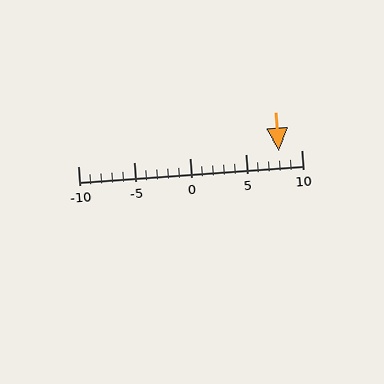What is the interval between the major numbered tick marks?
The major tick marks are spaced 5 units apart.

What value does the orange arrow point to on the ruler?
The orange arrow points to approximately 8.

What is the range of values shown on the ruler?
The ruler shows values from -10 to 10.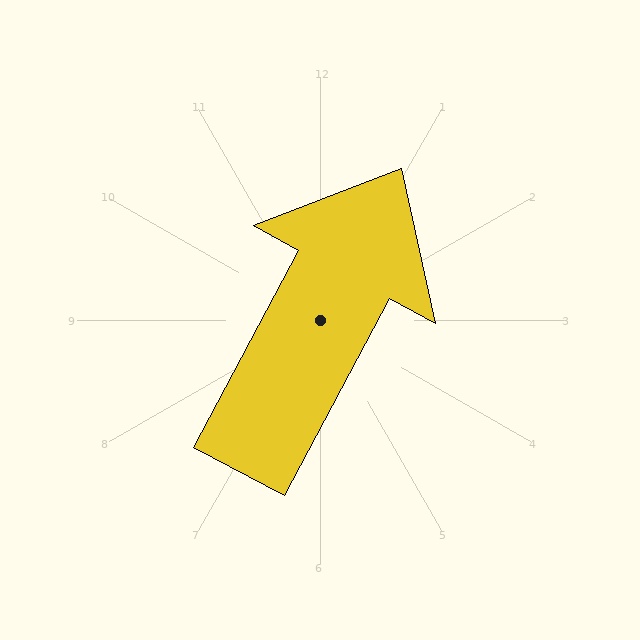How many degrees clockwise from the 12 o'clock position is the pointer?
Approximately 28 degrees.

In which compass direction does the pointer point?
Northeast.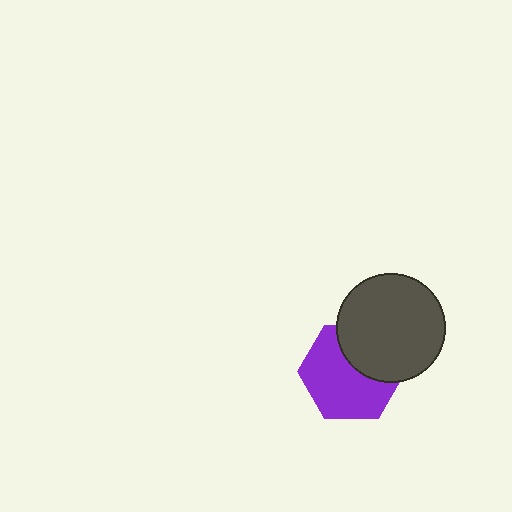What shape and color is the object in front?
The object in front is a dark gray circle.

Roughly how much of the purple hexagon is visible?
About half of it is visible (roughly 65%).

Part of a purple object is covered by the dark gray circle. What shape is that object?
It is a hexagon.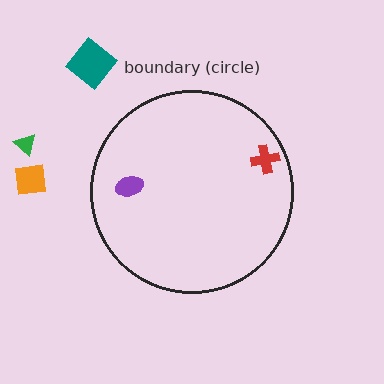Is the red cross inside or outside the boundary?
Inside.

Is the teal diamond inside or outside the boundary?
Outside.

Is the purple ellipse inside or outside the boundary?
Inside.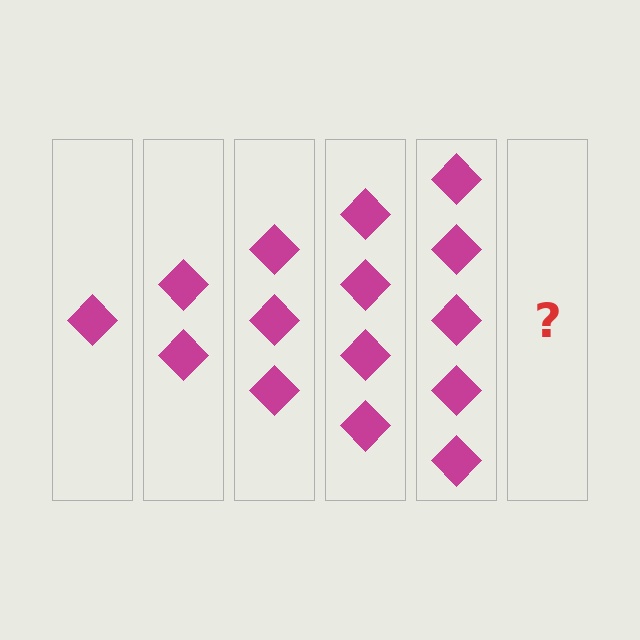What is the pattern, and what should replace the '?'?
The pattern is that each step adds one more diamond. The '?' should be 6 diamonds.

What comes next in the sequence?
The next element should be 6 diamonds.